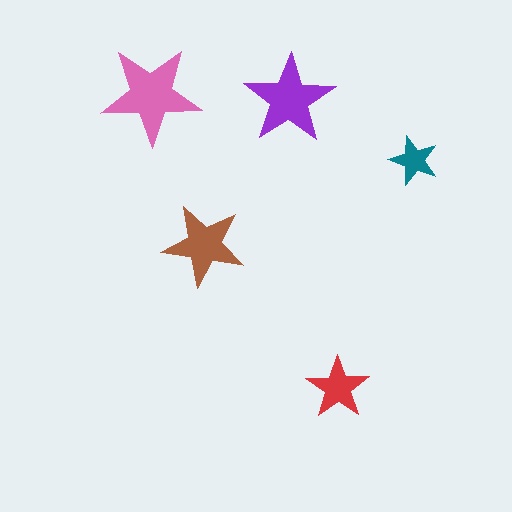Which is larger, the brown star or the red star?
The brown one.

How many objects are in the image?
There are 5 objects in the image.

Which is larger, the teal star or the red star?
The red one.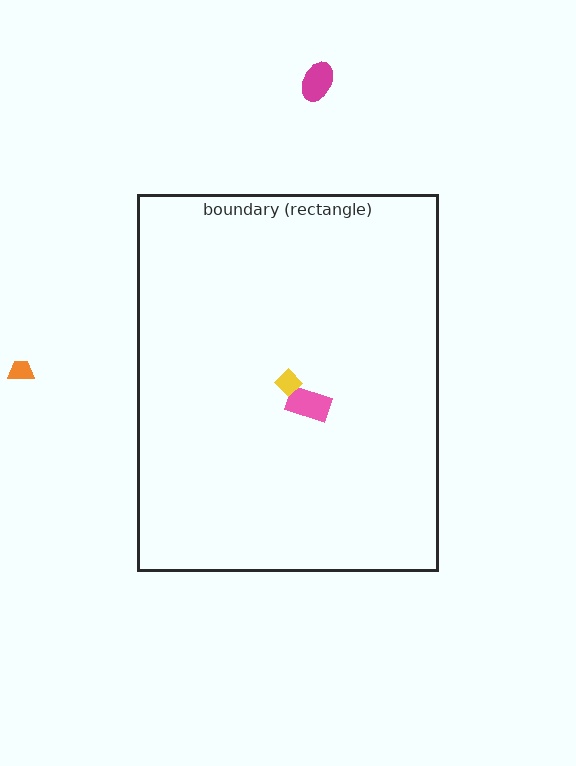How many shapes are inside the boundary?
2 inside, 2 outside.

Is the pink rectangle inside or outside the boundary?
Inside.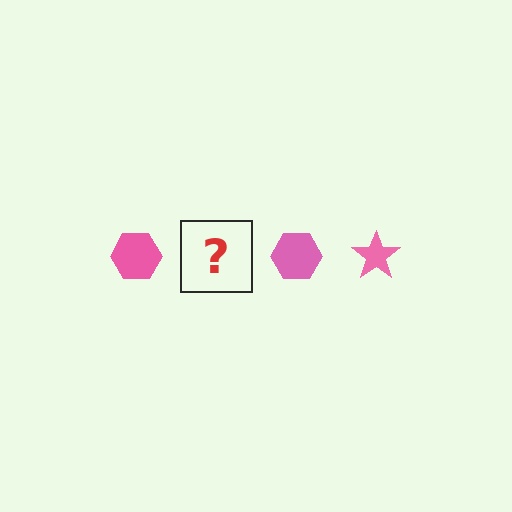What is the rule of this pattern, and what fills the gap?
The rule is that the pattern cycles through hexagon, star shapes in pink. The gap should be filled with a pink star.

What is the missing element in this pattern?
The missing element is a pink star.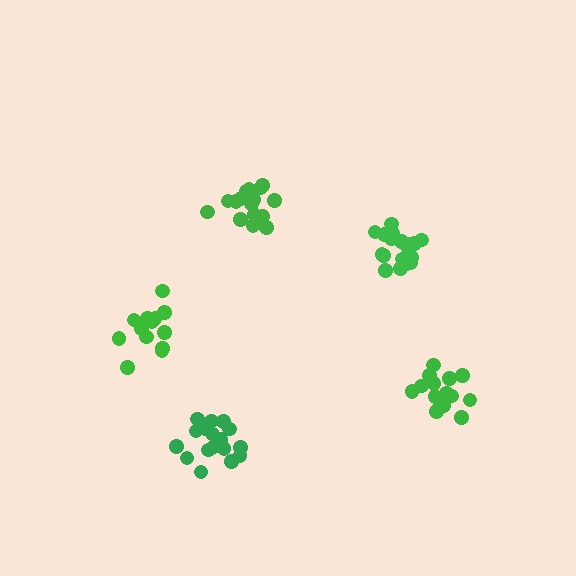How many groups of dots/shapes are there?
There are 5 groups.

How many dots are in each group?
Group 1: 20 dots, Group 2: 19 dots, Group 3: 17 dots, Group 4: 19 dots, Group 5: 15 dots (90 total).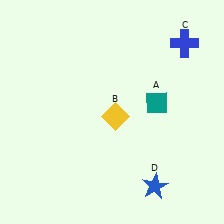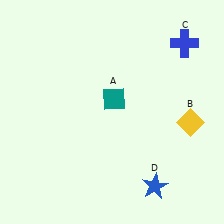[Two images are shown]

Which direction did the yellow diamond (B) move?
The yellow diamond (B) moved right.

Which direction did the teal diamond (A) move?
The teal diamond (A) moved left.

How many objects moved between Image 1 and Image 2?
2 objects moved between the two images.